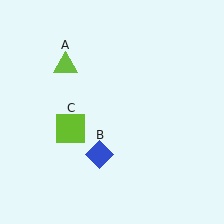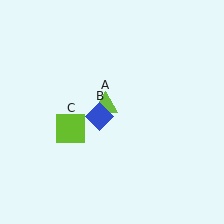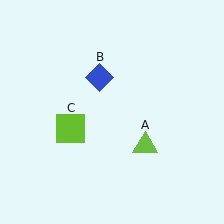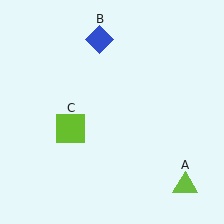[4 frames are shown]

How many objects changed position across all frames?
2 objects changed position: lime triangle (object A), blue diamond (object B).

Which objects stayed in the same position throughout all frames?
Lime square (object C) remained stationary.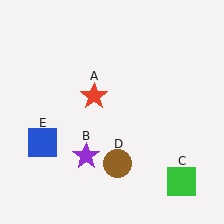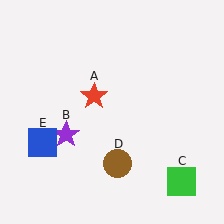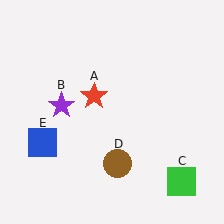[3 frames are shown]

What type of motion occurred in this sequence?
The purple star (object B) rotated clockwise around the center of the scene.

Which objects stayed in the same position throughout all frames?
Red star (object A) and green square (object C) and brown circle (object D) and blue square (object E) remained stationary.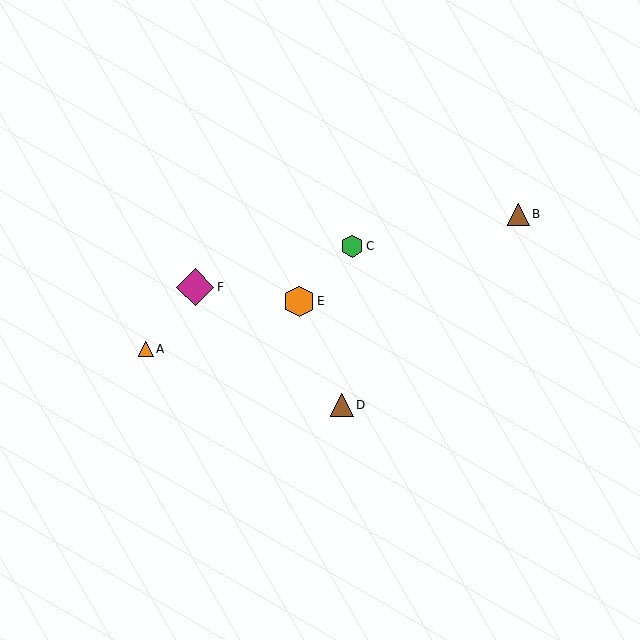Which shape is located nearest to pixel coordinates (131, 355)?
The orange triangle (labeled A) at (146, 349) is nearest to that location.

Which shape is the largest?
The magenta diamond (labeled F) is the largest.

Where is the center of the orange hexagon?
The center of the orange hexagon is at (299, 301).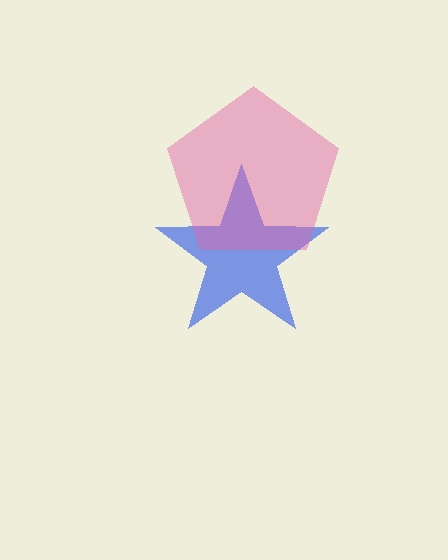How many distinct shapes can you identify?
There are 2 distinct shapes: a blue star, a pink pentagon.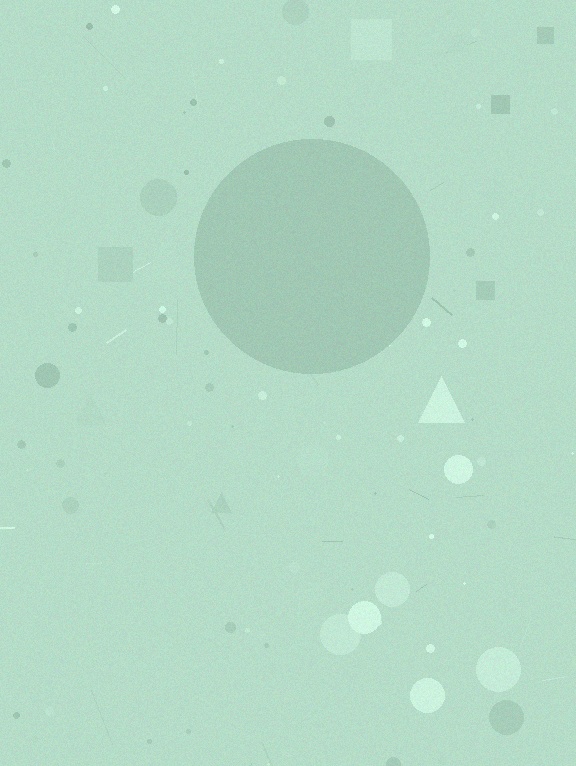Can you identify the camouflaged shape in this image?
The camouflaged shape is a circle.